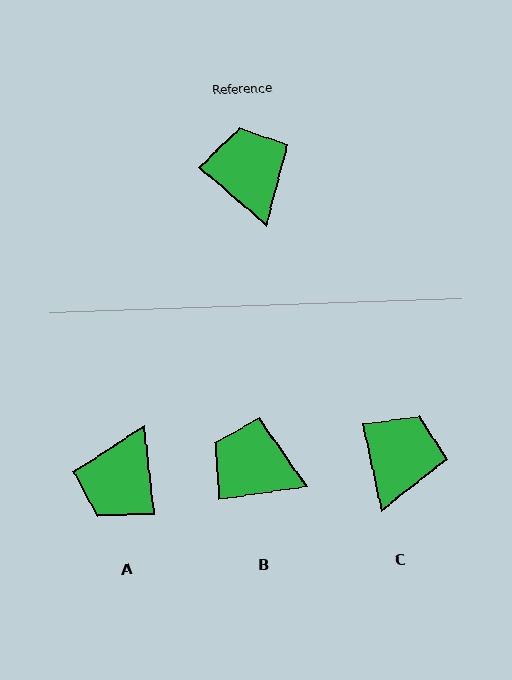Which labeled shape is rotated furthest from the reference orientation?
A, about 138 degrees away.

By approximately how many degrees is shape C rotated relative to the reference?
Approximately 37 degrees clockwise.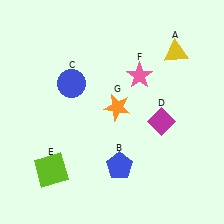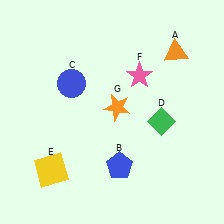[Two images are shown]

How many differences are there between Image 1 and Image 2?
There are 3 differences between the two images.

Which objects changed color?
A changed from yellow to orange. D changed from magenta to green. E changed from lime to yellow.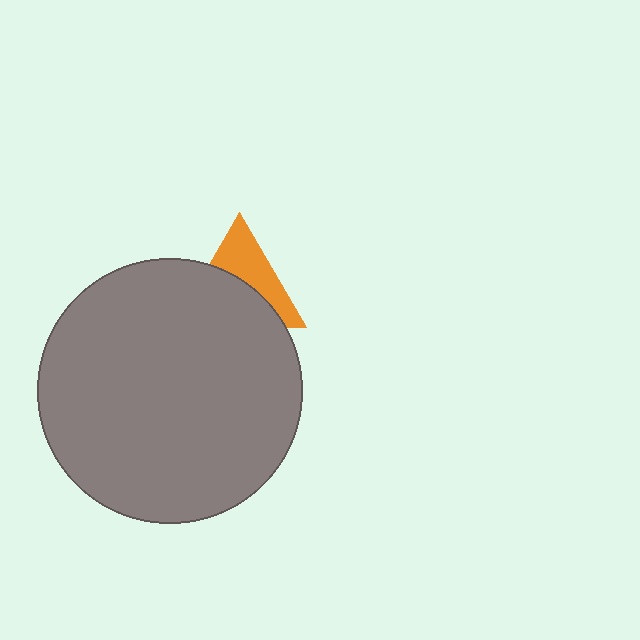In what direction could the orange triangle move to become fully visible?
The orange triangle could move up. That would shift it out from behind the gray circle entirely.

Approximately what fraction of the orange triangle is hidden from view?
Roughly 55% of the orange triangle is hidden behind the gray circle.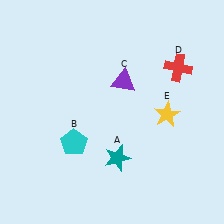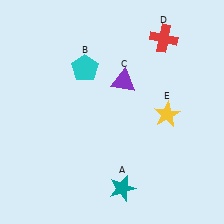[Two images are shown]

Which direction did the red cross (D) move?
The red cross (D) moved up.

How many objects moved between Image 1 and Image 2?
3 objects moved between the two images.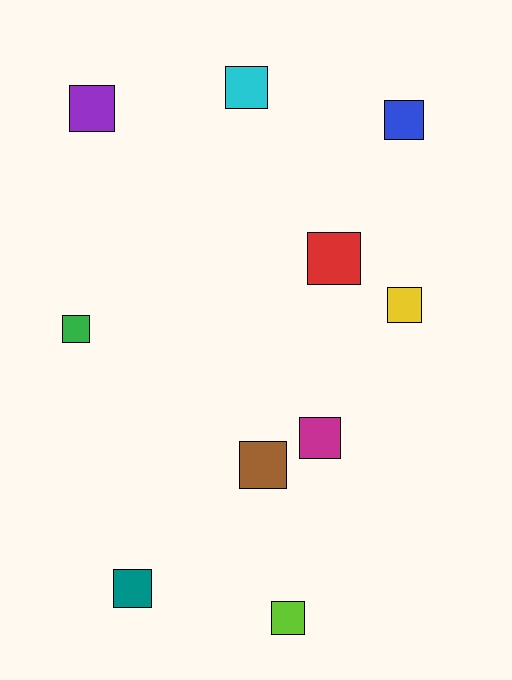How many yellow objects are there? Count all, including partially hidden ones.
There is 1 yellow object.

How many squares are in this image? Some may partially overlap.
There are 10 squares.